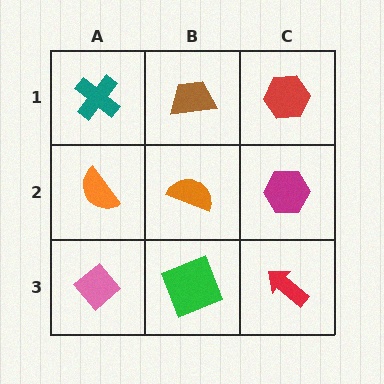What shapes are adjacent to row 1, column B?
An orange semicircle (row 2, column B), a teal cross (row 1, column A), a red hexagon (row 1, column C).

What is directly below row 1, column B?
An orange semicircle.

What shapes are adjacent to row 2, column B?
A brown trapezoid (row 1, column B), a green square (row 3, column B), an orange semicircle (row 2, column A), a magenta hexagon (row 2, column C).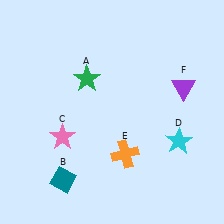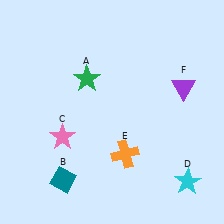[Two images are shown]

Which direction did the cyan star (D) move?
The cyan star (D) moved down.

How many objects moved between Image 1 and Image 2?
1 object moved between the two images.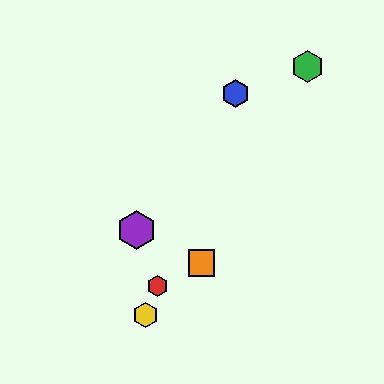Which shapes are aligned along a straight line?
The red hexagon, the blue hexagon, the yellow hexagon are aligned along a straight line.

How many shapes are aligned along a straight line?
3 shapes (the red hexagon, the blue hexagon, the yellow hexagon) are aligned along a straight line.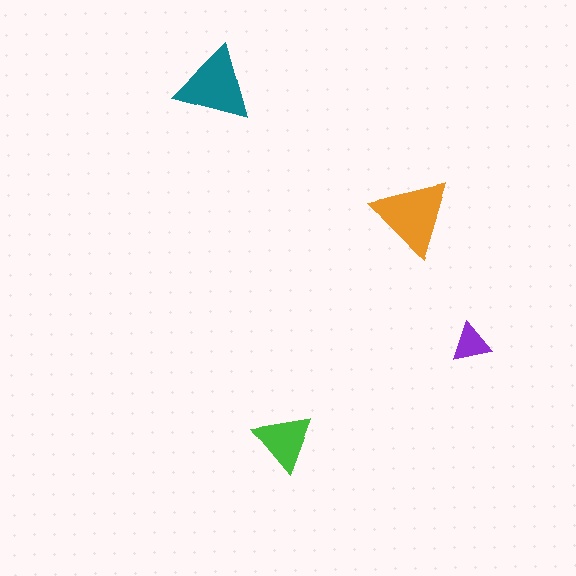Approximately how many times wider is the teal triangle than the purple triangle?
About 2 times wider.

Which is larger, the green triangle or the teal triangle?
The teal one.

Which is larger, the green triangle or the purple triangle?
The green one.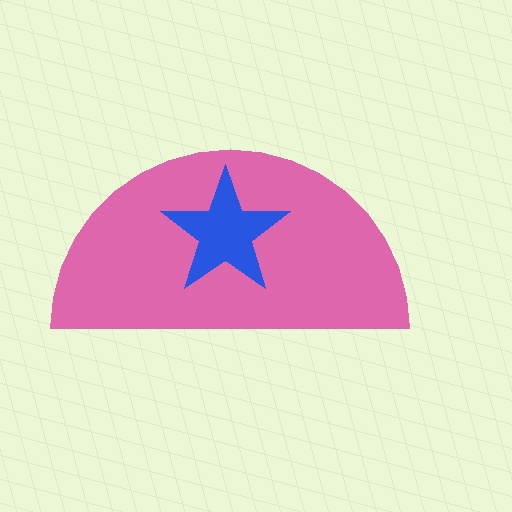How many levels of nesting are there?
2.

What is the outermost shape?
The pink semicircle.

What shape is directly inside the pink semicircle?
The blue star.